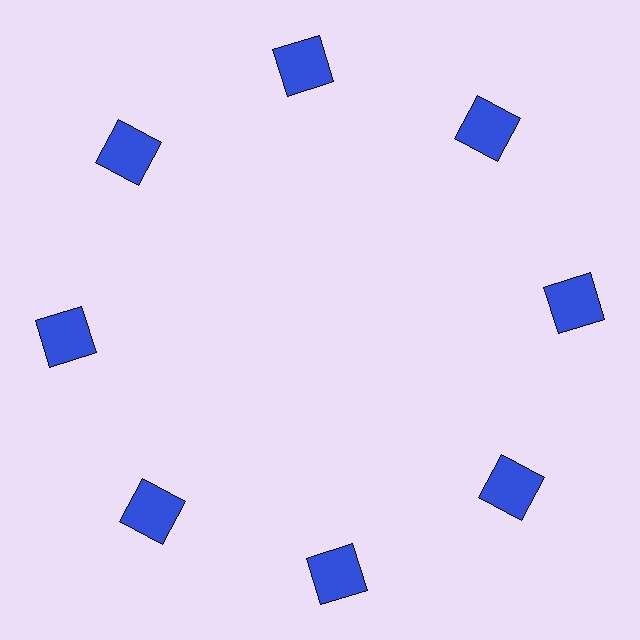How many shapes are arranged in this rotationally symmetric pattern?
There are 8 shapes, arranged in 8 groups of 1.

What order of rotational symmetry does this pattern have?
This pattern has 8-fold rotational symmetry.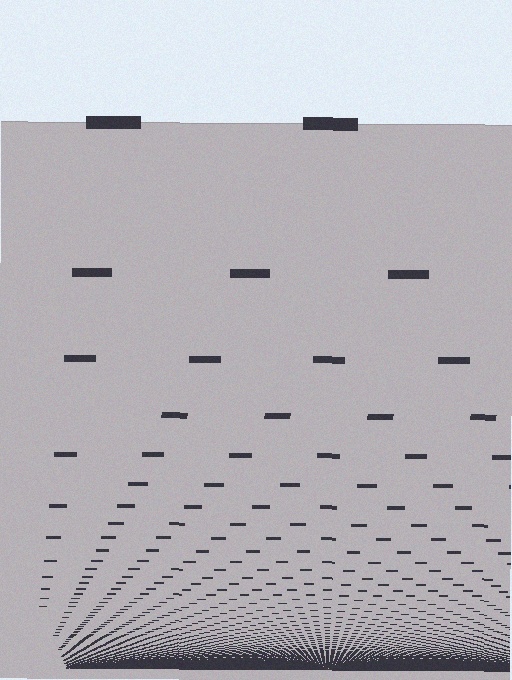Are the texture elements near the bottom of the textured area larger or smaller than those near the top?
Smaller. The gradient is inverted — elements near the bottom are smaller and denser.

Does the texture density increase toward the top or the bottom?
Density increases toward the bottom.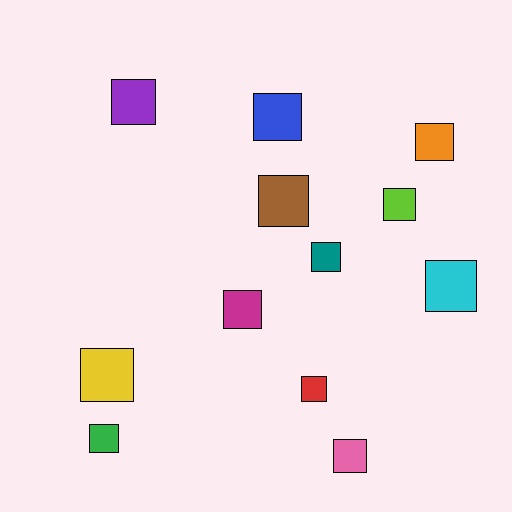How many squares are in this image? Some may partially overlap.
There are 12 squares.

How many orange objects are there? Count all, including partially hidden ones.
There is 1 orange object.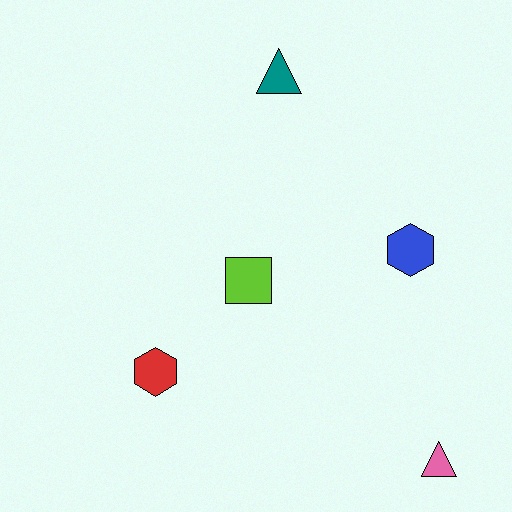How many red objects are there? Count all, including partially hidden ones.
There is 1 red object.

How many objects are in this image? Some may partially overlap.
There are 5 objects.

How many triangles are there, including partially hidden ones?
There are 2 triangles.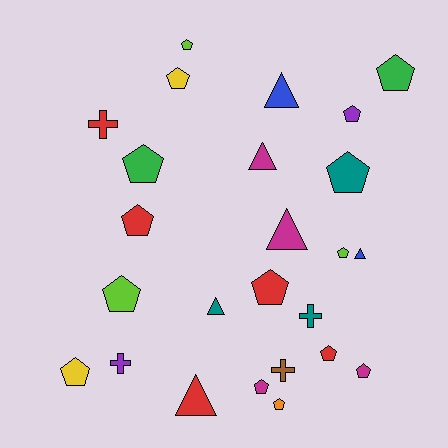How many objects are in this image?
There are 25 objects.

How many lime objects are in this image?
There are 3 lime objects.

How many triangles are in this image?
There are 6 triangles.